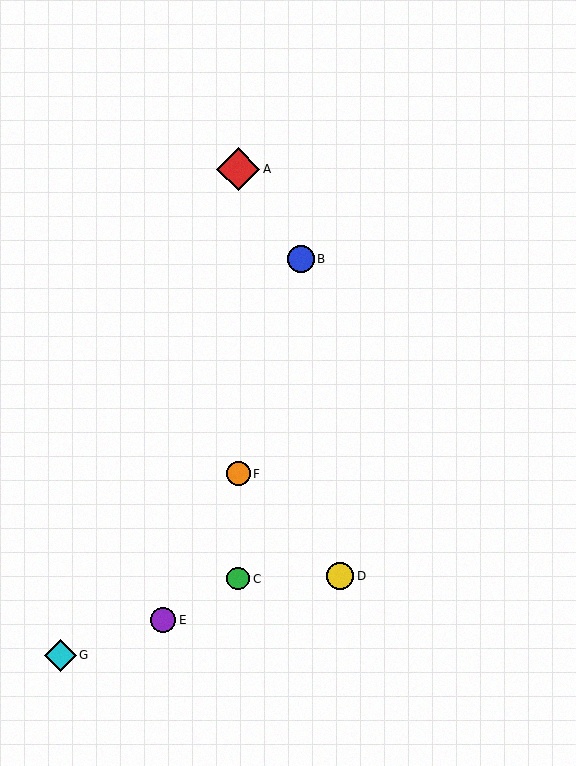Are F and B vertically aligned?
No, F is at x≈238 and B is at x≈301.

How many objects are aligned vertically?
3 objects (A, C, F) are aligned vertically.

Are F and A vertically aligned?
Yes, both are at x≈238.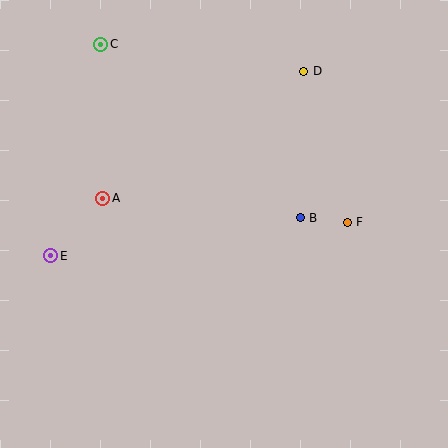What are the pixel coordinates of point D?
Point D is at (304, 71).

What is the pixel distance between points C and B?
The distance between C and B is 264 pixels.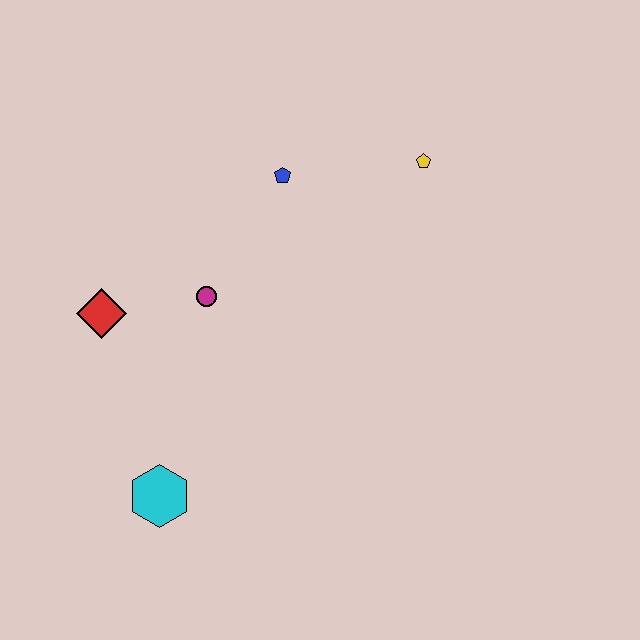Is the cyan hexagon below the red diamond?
Yes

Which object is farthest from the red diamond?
The yellow pentagon is farthest from the red diamond.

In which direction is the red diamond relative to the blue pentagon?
The red diamond is to the left of the blue pentagon.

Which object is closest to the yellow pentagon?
The blue pentagon is closest to the yellow pentagon.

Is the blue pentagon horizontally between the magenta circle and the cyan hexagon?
No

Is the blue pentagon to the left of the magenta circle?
No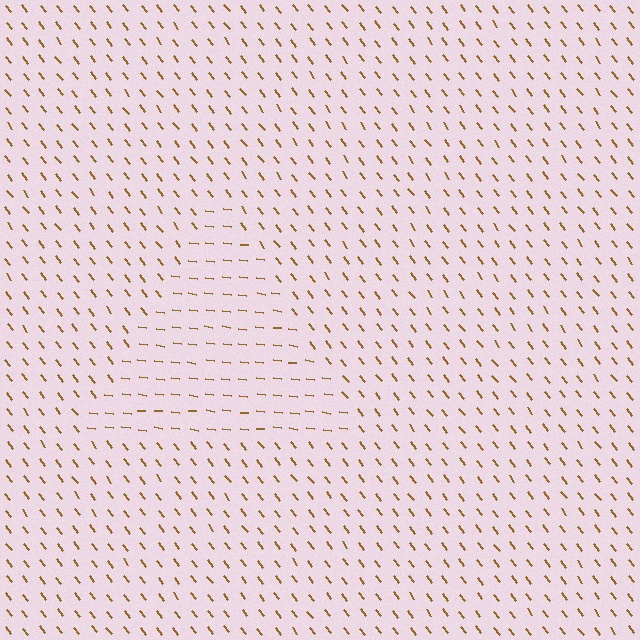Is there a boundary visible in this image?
Yes, there is a texture boundary formed by a change in line orientation.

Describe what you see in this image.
The image is filled with small brown line segments. A triangle region in the image has lines oriented differently from the surrounding lines, creating a visible texture boundary.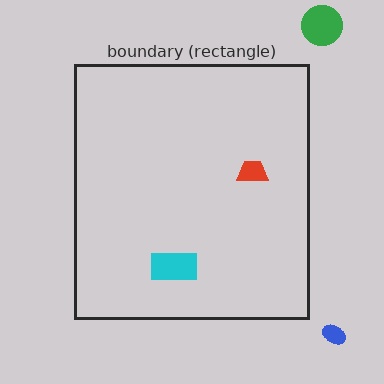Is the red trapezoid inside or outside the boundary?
Inside.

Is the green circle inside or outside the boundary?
Outside.